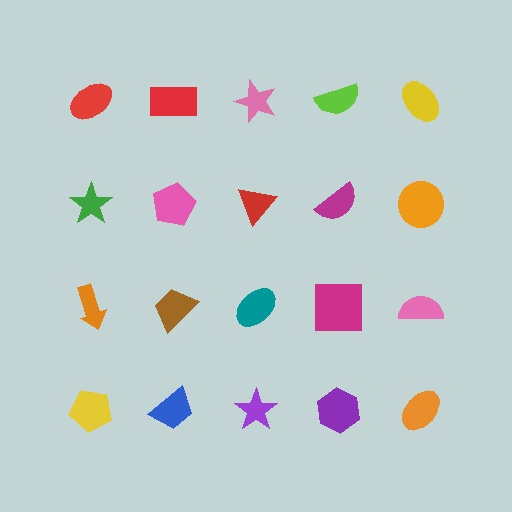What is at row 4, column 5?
An orange ellipse.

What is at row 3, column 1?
An orange arrow.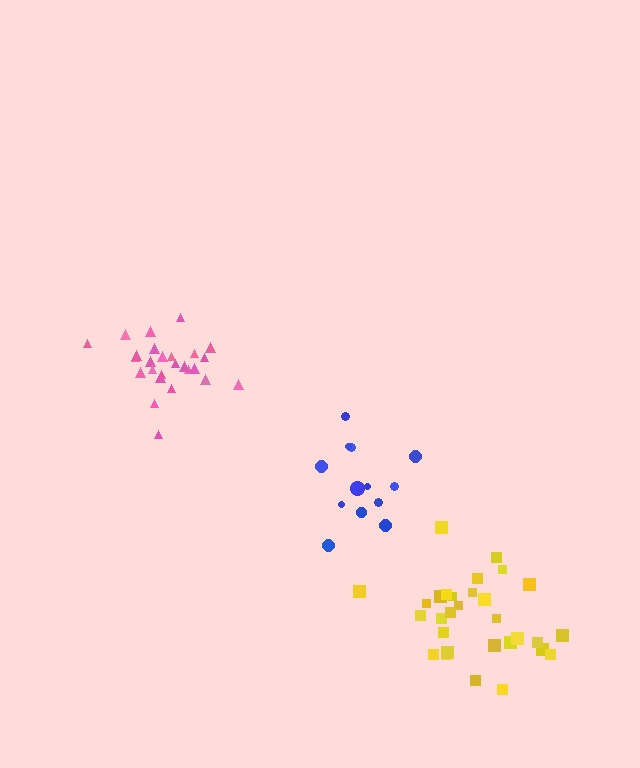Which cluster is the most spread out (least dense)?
Blue.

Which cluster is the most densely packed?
Pink.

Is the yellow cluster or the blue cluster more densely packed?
Yellow.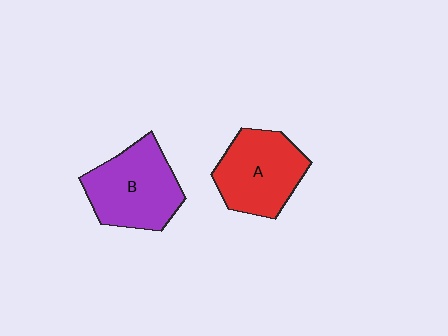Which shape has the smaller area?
Shape A (red).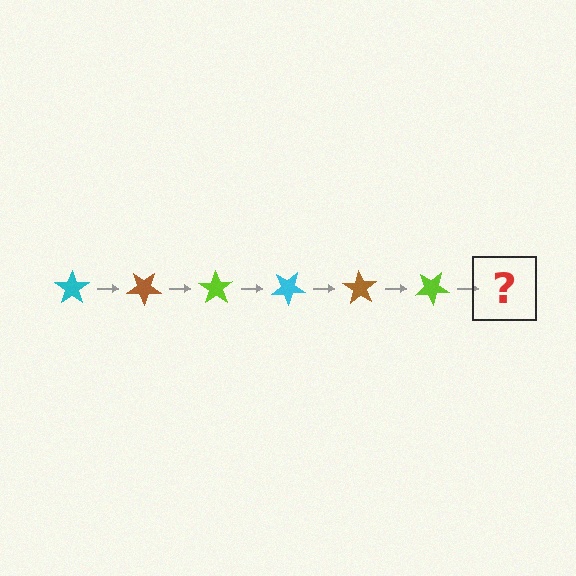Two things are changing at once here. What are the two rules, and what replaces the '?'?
The two rules are that it rotates 35 degrees each step and the color cycles through cyan, brown, and lime. The '?' should be a cyan star, rotated 210 degrees from the start.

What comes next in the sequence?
The next element should be a cyan star, rotated 210 degrees from the start.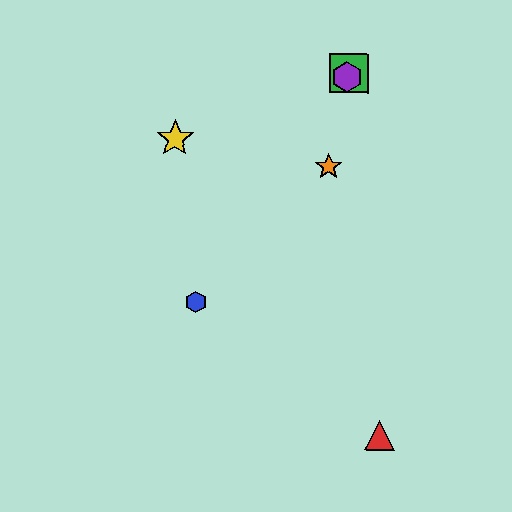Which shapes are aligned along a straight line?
The blue hexagon, the green square, the purple hexagon are aligned along a straight line.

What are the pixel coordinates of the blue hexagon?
The blue hexagon is at (196, 302).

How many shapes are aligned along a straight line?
3 shapes (the blue hexagon, the green square, the purple hexagon) are aligned along a straight line.